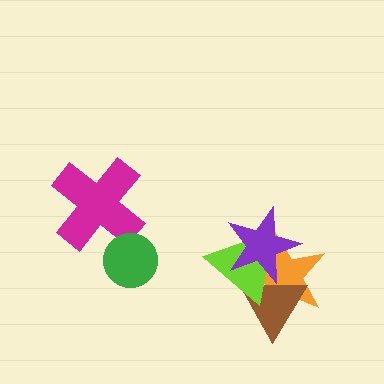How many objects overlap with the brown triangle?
3 objects overlap with the brown triangle.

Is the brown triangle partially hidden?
Yes, it is partially covered by another shape.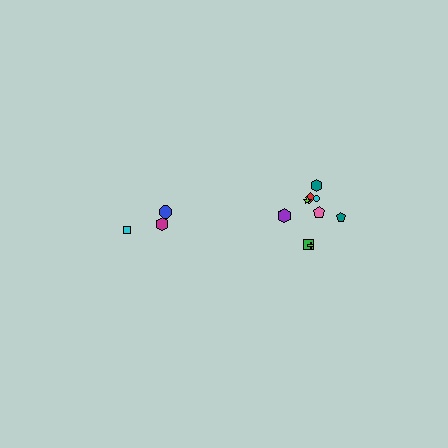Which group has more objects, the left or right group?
The right group.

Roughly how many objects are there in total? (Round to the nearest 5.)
Roughly 15 objects in total.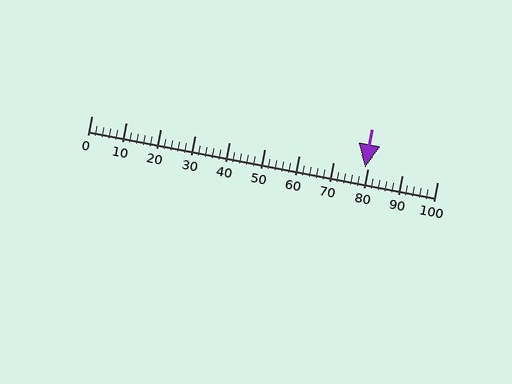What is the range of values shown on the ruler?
The ruler shows values from 0 to 100.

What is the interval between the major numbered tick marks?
The major tick marks are spaced 10 units apart.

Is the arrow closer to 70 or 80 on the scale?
The arrow is closer to 80.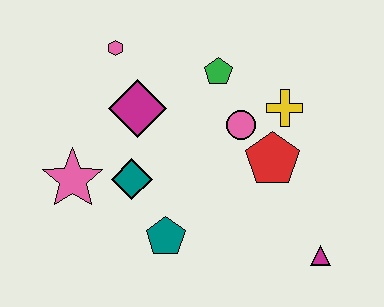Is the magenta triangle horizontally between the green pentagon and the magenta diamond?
No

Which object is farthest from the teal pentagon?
The pink hexagon is farthest from the teal pentagon.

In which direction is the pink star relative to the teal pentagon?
The pink star is to the left of the teal pentagon.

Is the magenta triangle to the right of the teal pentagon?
Yes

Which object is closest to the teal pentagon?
The teal diamond is closest to the teal pentagon.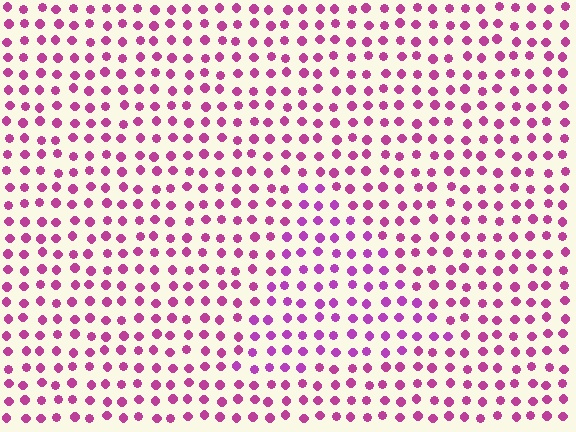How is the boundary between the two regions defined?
The boundary is defined purely by a slight shift in hue (about 20 degrees). Spacing, size, and orientation are identical on both sides.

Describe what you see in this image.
The image is filled with small magenta elements in a uniform arrangement. A triangle-shaped region is visible where the elements are tinted to a slightly different hue, forming a subtle color boundary.